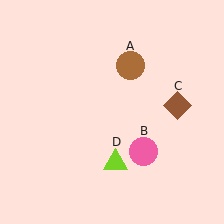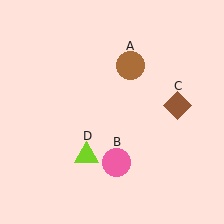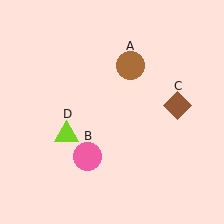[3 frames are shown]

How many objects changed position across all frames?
2 objects changed position: pink circle (object B), lime triangle (object D).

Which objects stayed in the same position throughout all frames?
Brown circle (object A) and brown diamond (object C) remained stationary.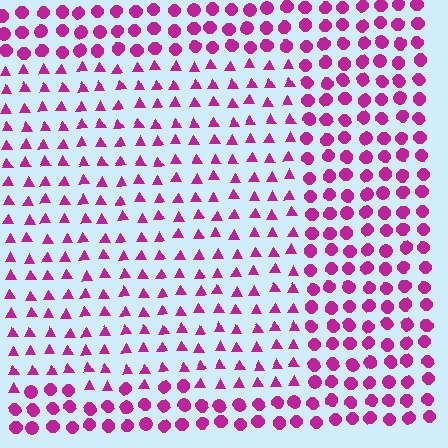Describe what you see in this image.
The image is filled with small magenta elements arranged in a uniform grid. A rectangle-shaped region contains triangles, while the surrounding area contains circles. The boundary is defined purely by the change in element shape.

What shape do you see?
I see a rectangle.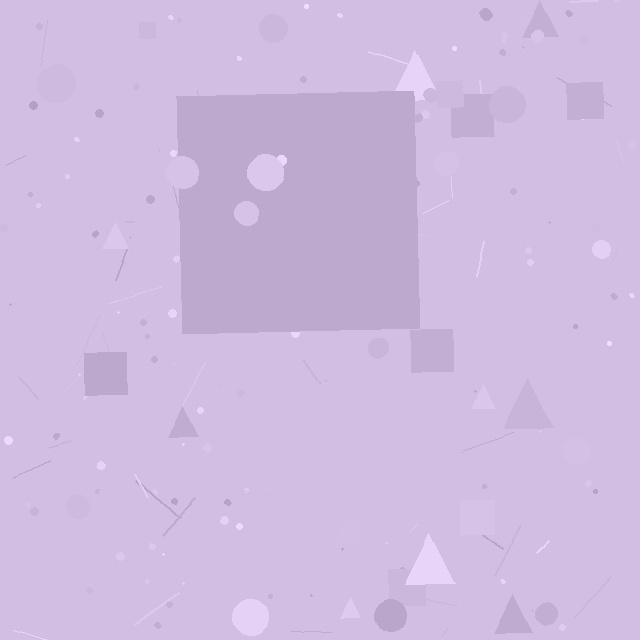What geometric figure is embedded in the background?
A square is embedded in the background.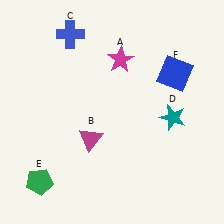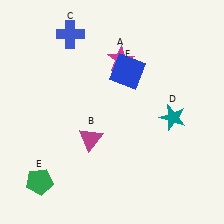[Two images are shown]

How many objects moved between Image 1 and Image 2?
1 object moved between the two images.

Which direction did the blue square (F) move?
The blue square (F) moved left.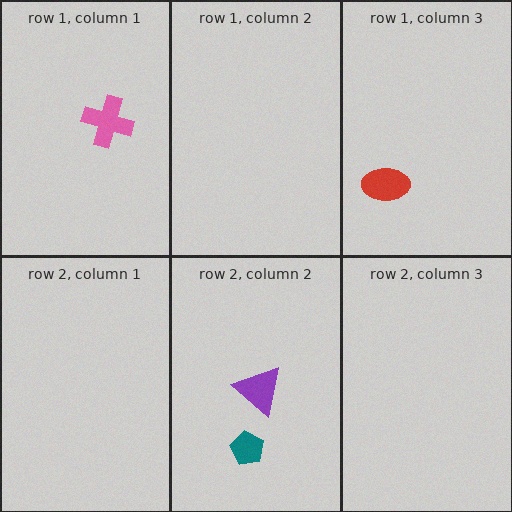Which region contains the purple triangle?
The row 2, column 2 region.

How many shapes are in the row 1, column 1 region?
1.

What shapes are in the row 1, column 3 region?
The red ellipse.